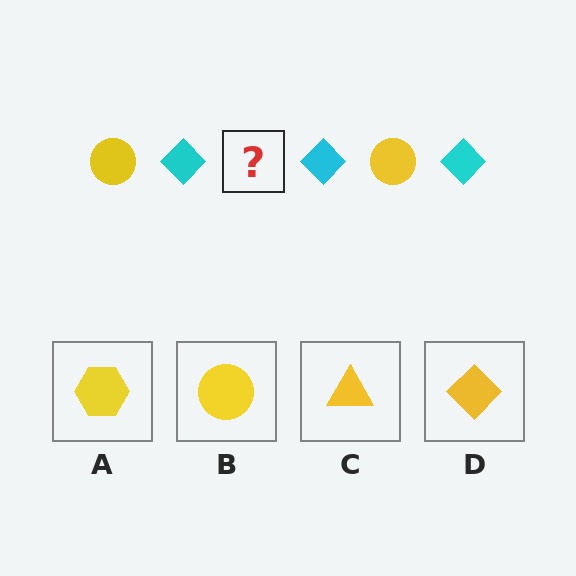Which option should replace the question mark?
Option B.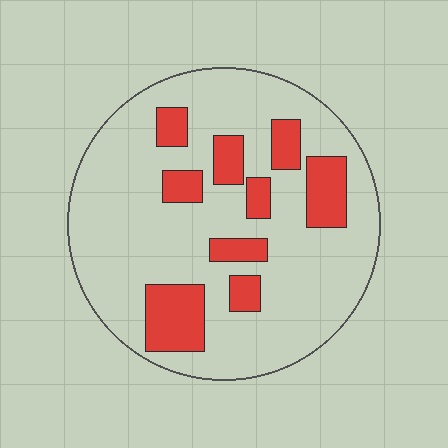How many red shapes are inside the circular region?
9.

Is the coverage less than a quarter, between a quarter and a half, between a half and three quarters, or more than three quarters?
Less than a quarter.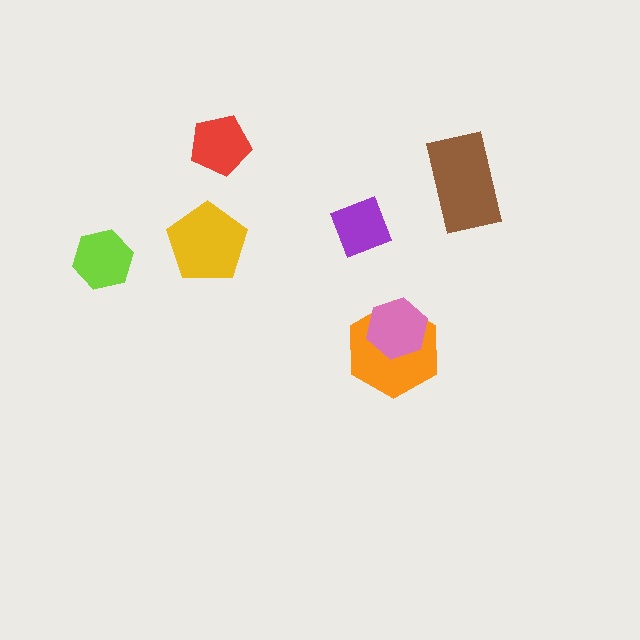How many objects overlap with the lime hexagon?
0 objects overlap with the lime hexagon.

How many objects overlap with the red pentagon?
0 objects overlap with the red pentagon.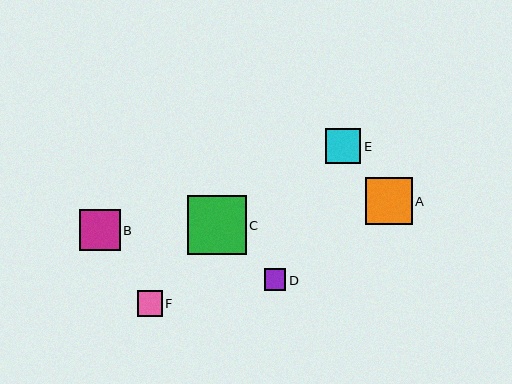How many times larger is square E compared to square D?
Square E is approximately 1.6 times the size of square D.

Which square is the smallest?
Square D is the smallest with a size of approximately 22 pixels.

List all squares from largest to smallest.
From largest to smallest: C, A, B, E, F, D.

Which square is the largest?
Square C is the largest with a size of approximately 59 pixels.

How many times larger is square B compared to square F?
Square B is approximately 1.6 times the size of square F.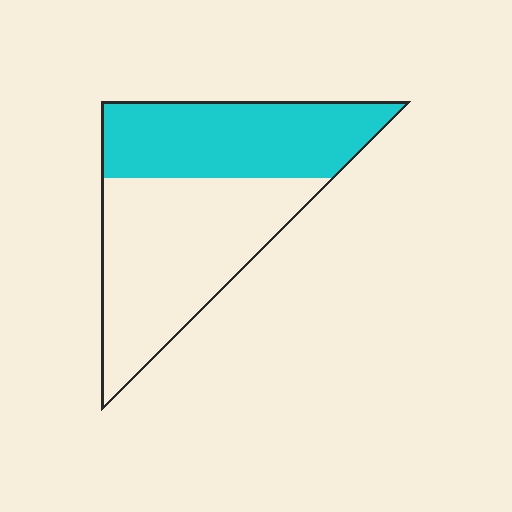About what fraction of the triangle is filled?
About two fifths (2/5).